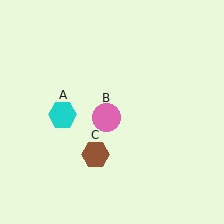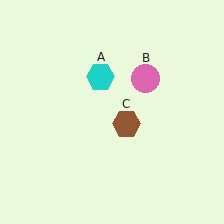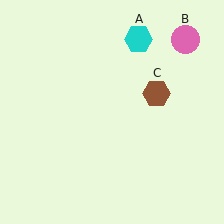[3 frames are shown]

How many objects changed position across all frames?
3 objects changed position: cyan hexagon (object A), pink circle (object B), brown hexagon (object C).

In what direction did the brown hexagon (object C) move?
The brown hexagon (object C) moved up and to the right.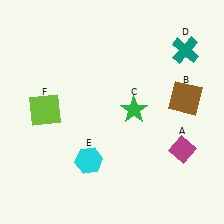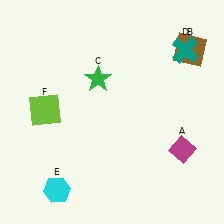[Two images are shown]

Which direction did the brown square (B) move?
The brown square (B) moved up.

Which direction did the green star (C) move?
The green star (C) moved left.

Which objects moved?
The objects that moved are: the brown square (B), the green star (C), the cyan hexagon (E).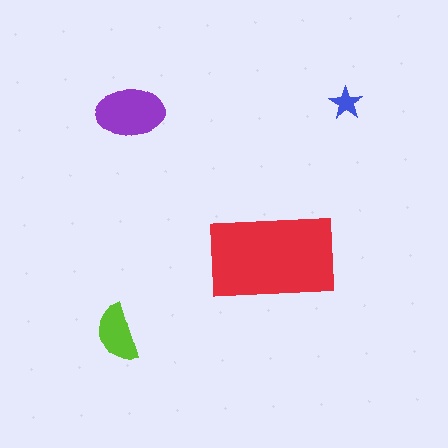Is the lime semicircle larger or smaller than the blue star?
Larger.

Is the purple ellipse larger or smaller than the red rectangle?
Smaller.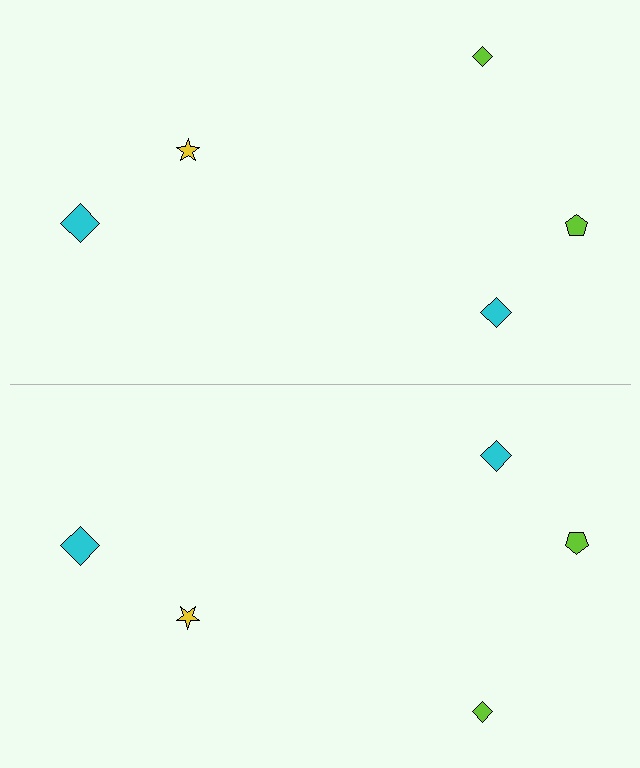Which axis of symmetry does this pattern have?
The pattern has a horizontal axis of symmetry running through the center of the image.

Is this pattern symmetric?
Yes, this pattern has bilateral (reflection) symmetry.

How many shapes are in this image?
There are 10 shapes in this image.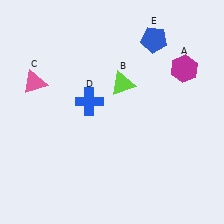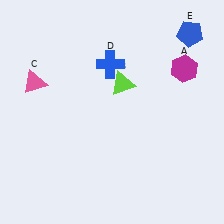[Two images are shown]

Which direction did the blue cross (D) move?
The blue cross (D) moved up.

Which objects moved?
The objects that moved are: the blue cross (D), the blue pentagon (E).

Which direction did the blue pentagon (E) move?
The blue pentagon (E) moved right.